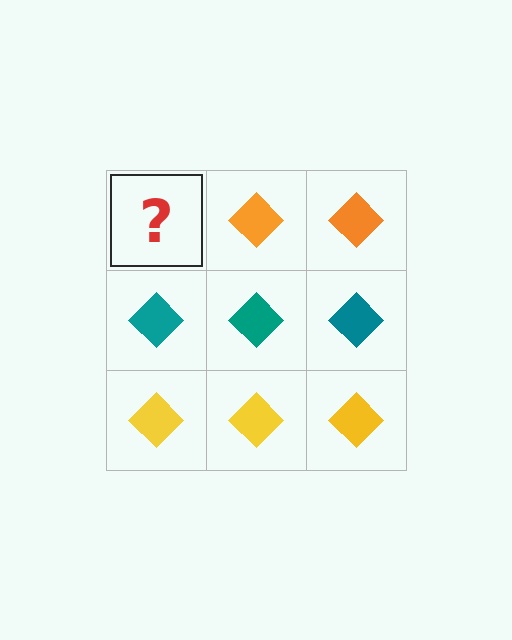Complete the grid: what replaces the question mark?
The question mark should be replaced with an orange diamond.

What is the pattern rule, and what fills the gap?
The rule is that each row has a consistent color. The gap should be filled with an orange diamond.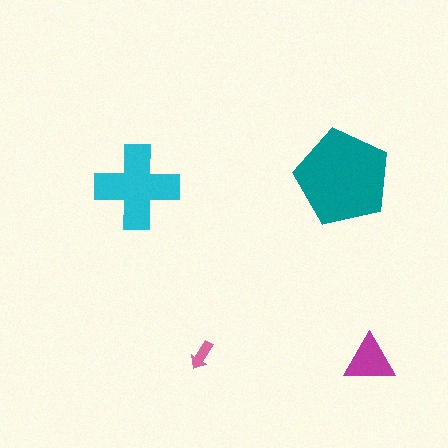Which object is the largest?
The teal pentagon.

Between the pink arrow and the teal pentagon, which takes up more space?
The teal pentagon.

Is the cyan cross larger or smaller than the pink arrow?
Larger.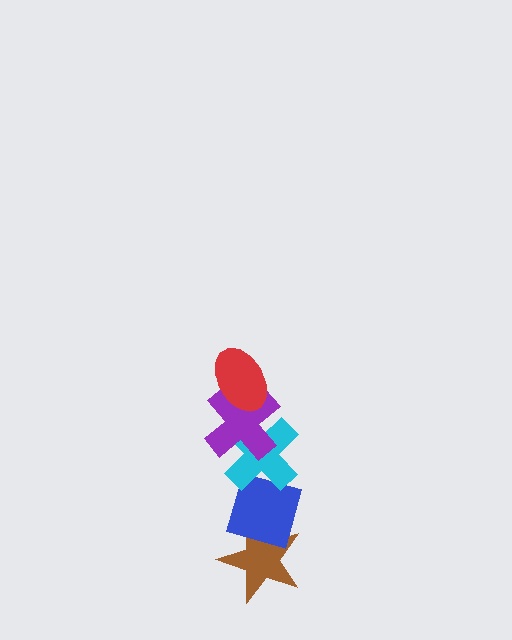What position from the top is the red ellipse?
The red ellipse is 1st from the top.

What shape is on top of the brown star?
The blue diamond is on top of the brown star.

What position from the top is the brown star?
The brown star is 5th from the top.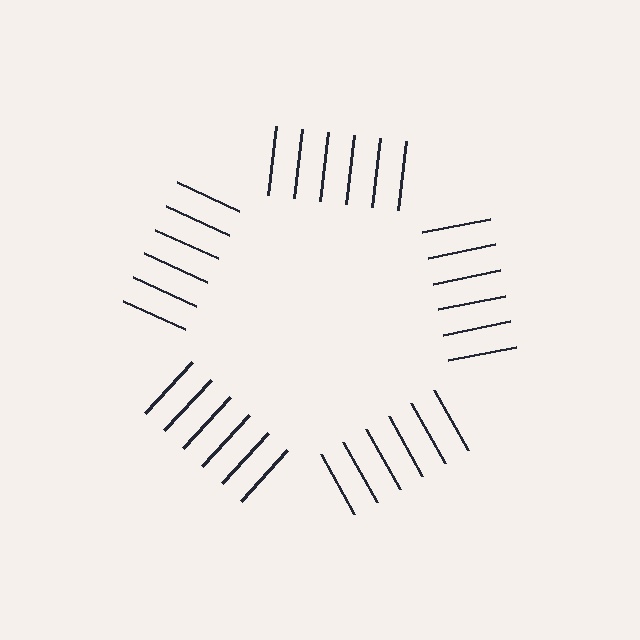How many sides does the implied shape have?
5 sides — the line-ends trace a pentagon.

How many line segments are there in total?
30 — 6 along each of the 5 edges.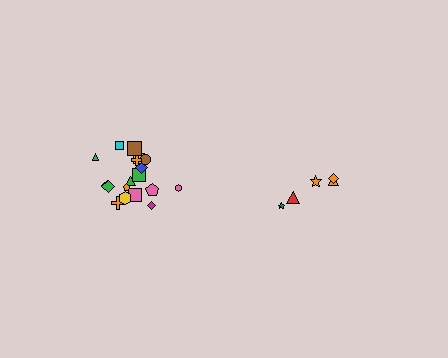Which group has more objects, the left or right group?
The left group.